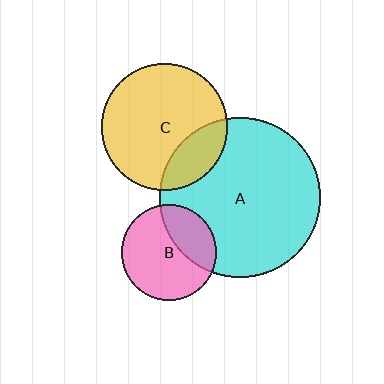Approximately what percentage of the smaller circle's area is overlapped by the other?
Approximately 20%.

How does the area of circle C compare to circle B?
Approximately 1.8 times.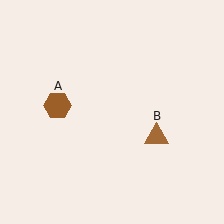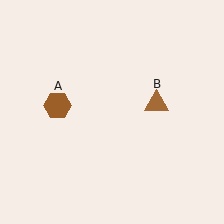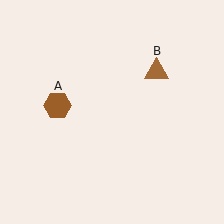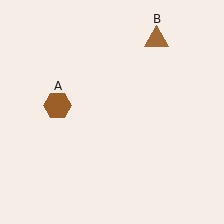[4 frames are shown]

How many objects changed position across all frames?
1 object changed position: brown triangle (object B).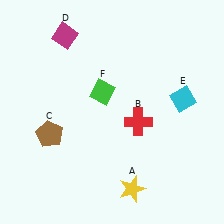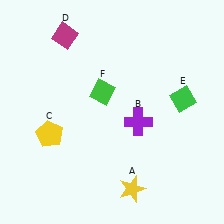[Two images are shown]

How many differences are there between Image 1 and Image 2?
There are 3 differences between the two images.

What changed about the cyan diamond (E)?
In Image 1, E is cyan. In Image 2, it changed to green.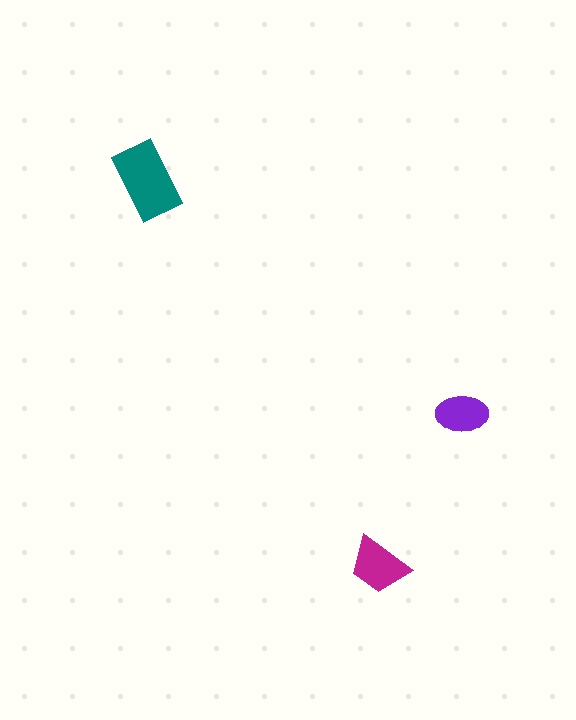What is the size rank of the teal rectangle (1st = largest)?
1st.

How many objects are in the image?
There are 3 objects in the image.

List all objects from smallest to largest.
The purple ellipse, the magenta trapezoid, the teal rectangle.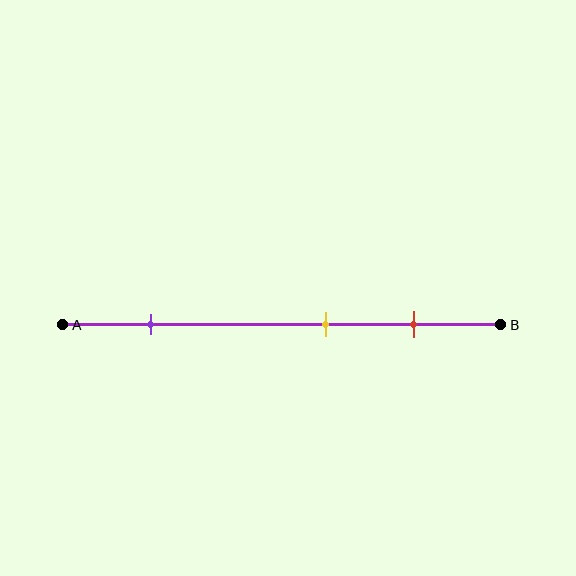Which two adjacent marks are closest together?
The yellow and red marks are the closest adjacent pair.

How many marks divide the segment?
There are 3 marks dividing the segment.